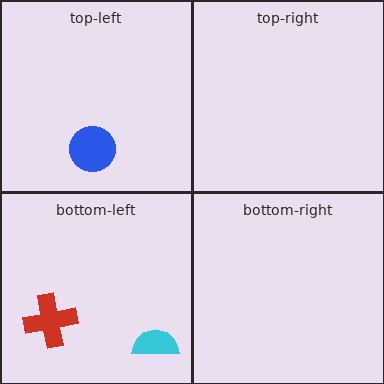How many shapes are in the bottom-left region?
2.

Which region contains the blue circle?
The top-left region.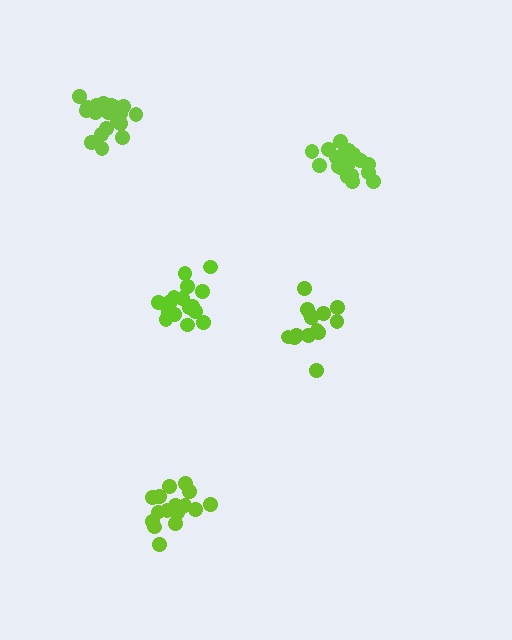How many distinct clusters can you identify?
There are 5 distinct clusters.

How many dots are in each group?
Group 1: 16 dots, Group 2: 14 dots, Group 3: 16 dots, Group 4: 20 dots, Group 5: 20 dots (86 total).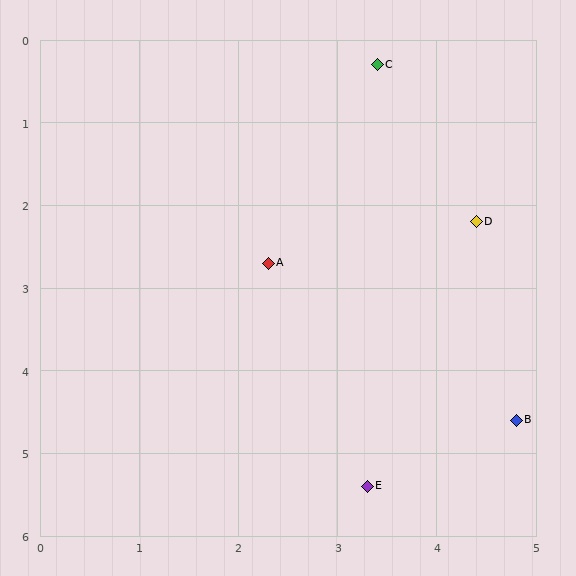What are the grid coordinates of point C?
Point C is at approximately (3.4, 0.3).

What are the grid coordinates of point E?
Point E is at approximately (3.3, 5.4).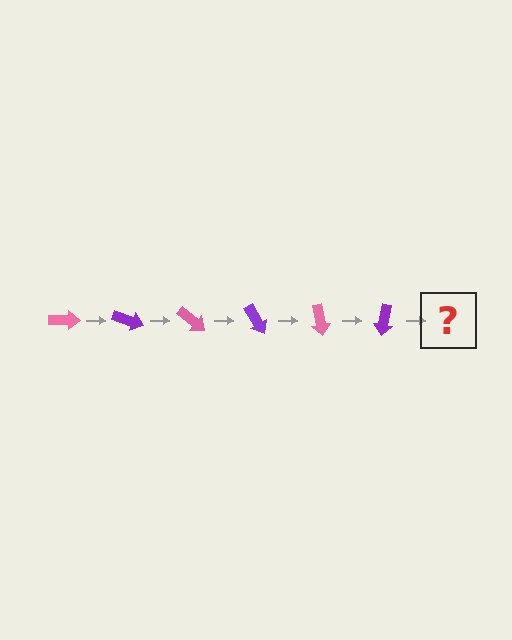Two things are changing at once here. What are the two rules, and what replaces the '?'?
The two rules are that it rotates 20 degrees each step and the color cycles through pink and purple. The '?' should be a pink arrow, rotated 120 degrees from the start.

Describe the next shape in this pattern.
It should be a pink arrow, rotated 120 degrees from the start.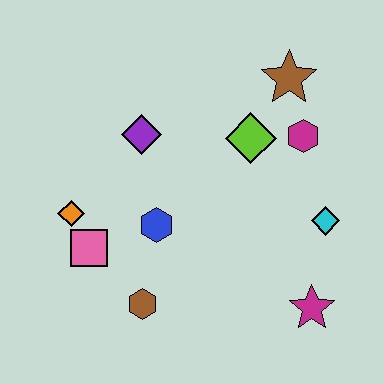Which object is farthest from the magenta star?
The orange diamond is farthest from the magenta star.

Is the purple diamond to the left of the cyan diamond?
Yes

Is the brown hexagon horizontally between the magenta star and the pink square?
Yes